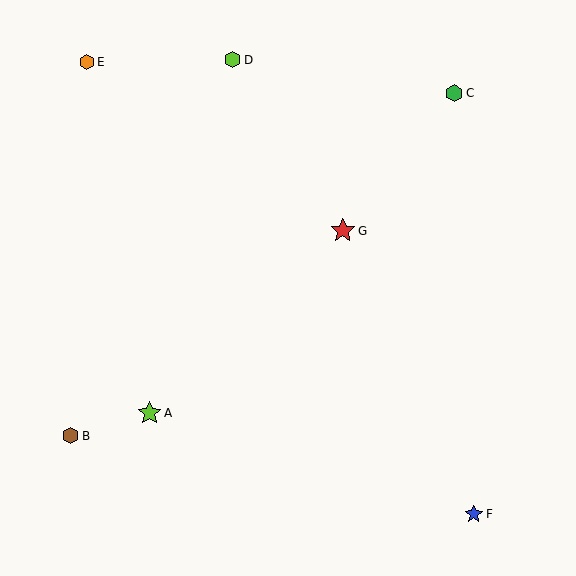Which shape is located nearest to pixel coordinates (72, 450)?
The brown hexagon (labeled B) at (71, 436) is nearest to that location.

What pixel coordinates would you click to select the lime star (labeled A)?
Click at (149, 413) to select the lime star A.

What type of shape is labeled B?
Shape B is a brown hexagon.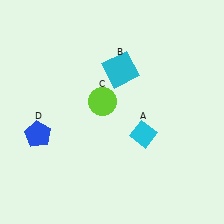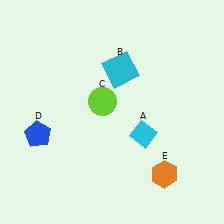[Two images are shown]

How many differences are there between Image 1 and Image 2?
There is 1 difference between the two images.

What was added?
An orange hexagon (E) was added in Image 2.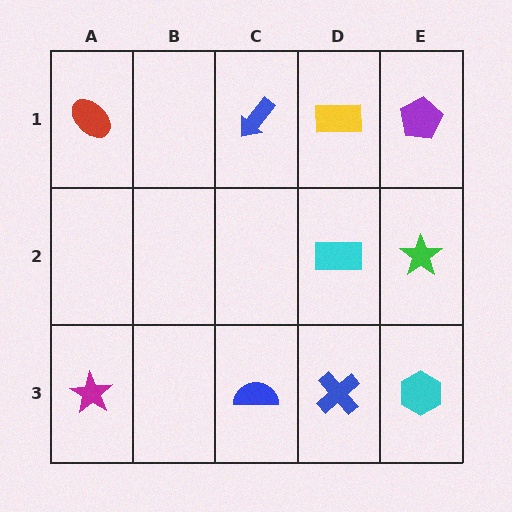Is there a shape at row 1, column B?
No, that cell is empty.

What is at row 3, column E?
A cyan hexagon.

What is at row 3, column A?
A magenta star.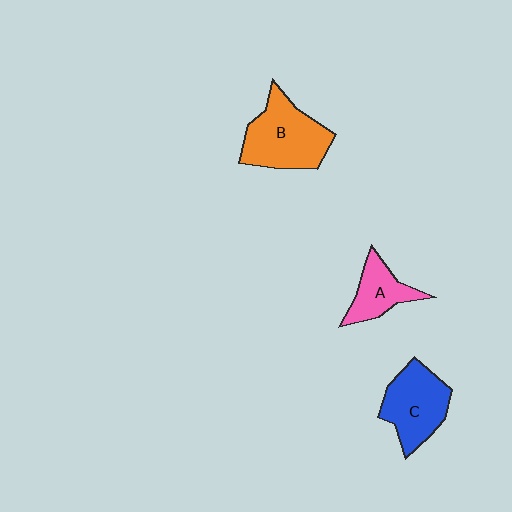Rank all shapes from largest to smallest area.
From largest to smallest: B (orange), C (blue), A (pink).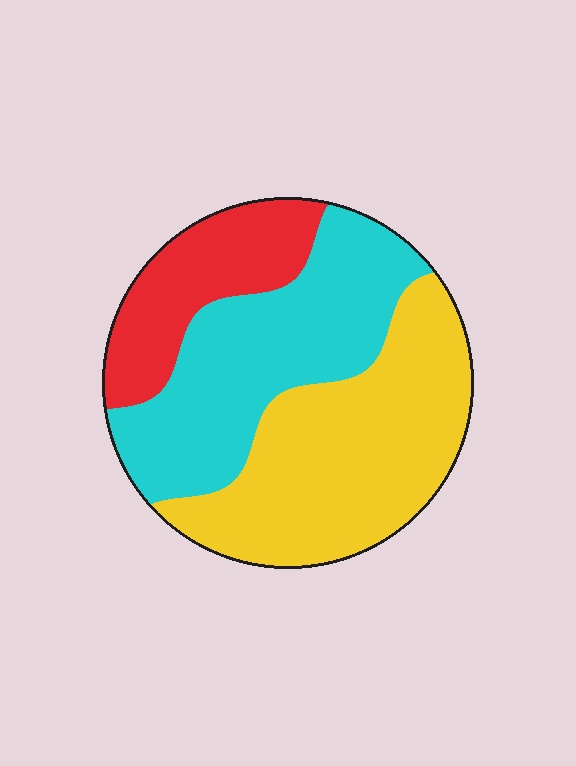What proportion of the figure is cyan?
Cyan covers 37% of the figure.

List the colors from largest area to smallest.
From largest to smallest: yellow, cyan, red.